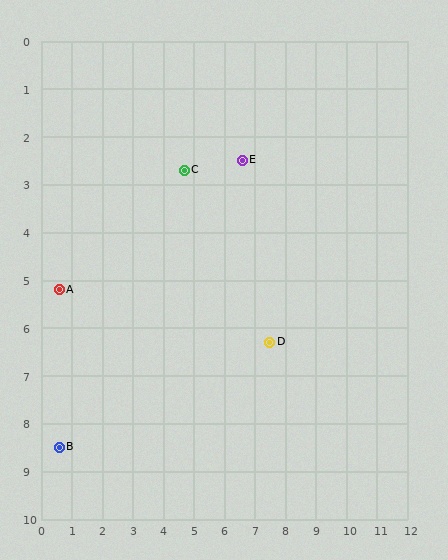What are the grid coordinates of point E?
Point E is at approximately (6.6, 2.5).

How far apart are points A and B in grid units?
Points A and B are about 3.3 grid units apart.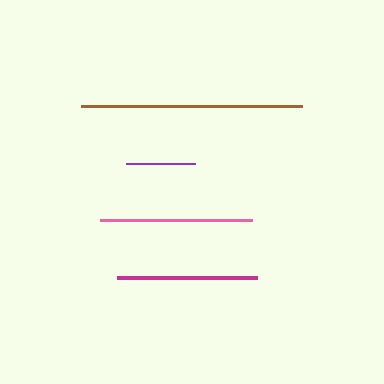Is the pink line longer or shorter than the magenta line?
The pink line is longer than the magenta line.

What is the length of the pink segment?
The pink segment is approximately 152 pixels long.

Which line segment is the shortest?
The purple line is the shortest at approximately 69 pixels.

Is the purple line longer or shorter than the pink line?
The pink line is longer than the purple line.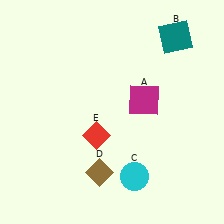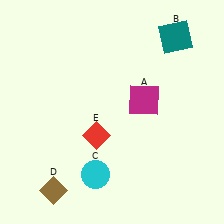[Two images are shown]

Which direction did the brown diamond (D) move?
The brown diamond (D) moved left.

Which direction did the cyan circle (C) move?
The cyan circle (C) moved left.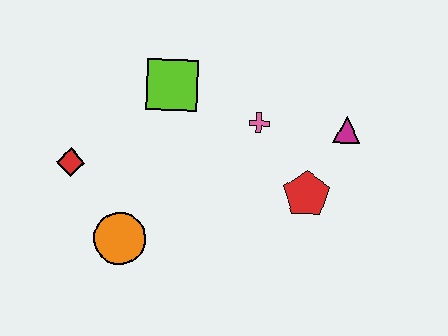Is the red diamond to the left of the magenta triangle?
Yes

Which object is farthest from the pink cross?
The red diamond is farthest from the pink cross.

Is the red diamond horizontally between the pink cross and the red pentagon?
No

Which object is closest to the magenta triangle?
The red pentagon is closest to the magenta triangle.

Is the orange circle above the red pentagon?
No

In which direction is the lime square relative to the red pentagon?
The lime square is to the left of the red pentagon.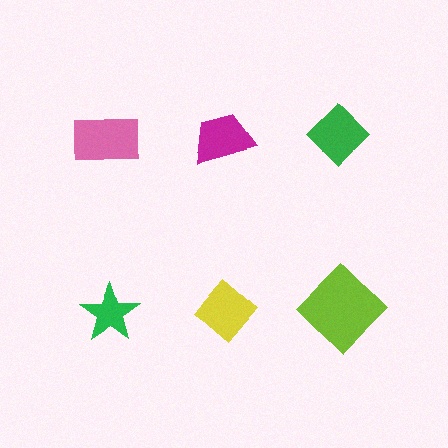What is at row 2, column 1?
A green star.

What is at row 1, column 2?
A magenta trapezoid.